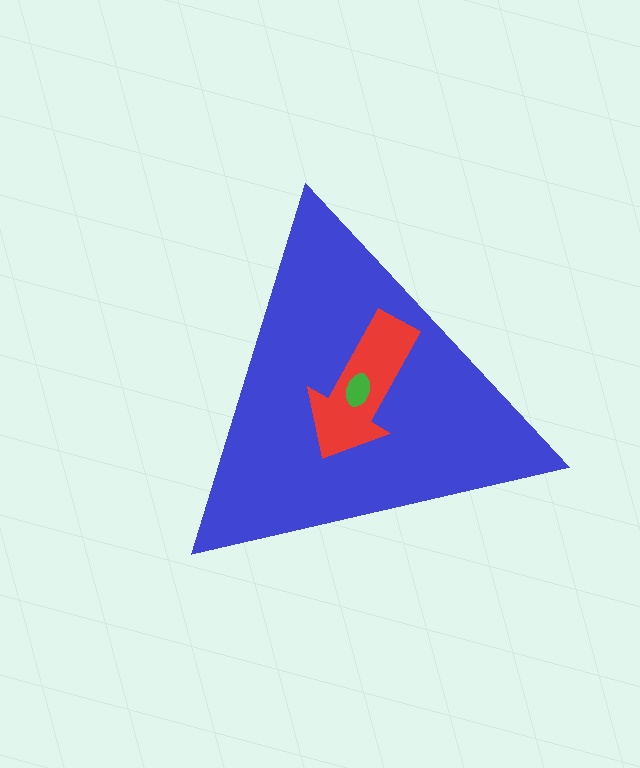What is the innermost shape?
The green ellipse.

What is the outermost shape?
The blue triangle.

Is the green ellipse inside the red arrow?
Yes.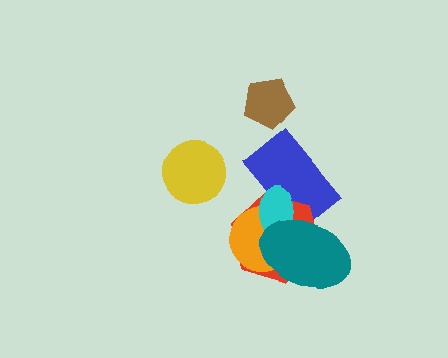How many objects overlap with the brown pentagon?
0 objects overlap with the brown pentagon.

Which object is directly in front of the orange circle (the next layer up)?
The cyan ellipse is directly in front of the orange circle.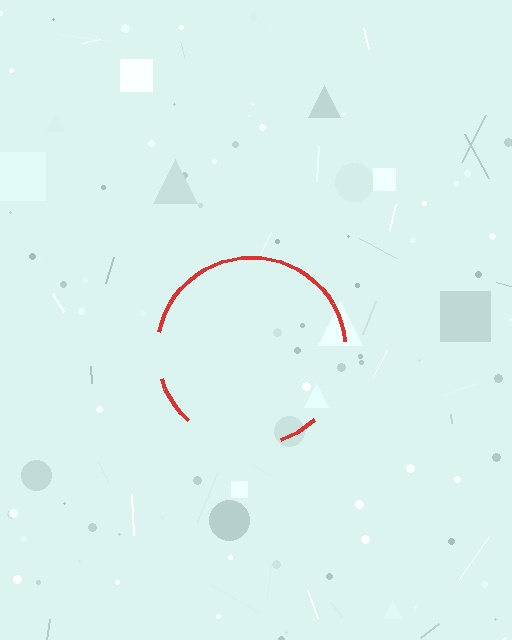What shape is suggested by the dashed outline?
The dashed outline suggests a circle.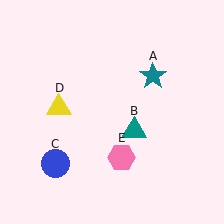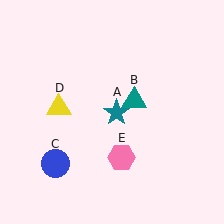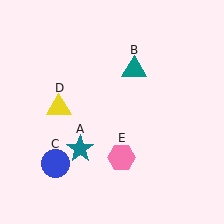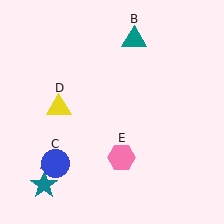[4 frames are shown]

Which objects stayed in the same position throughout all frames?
Blue circle (object C) and yellow triangle (object D) and pink hexagon (object E) remained stationary.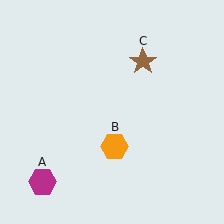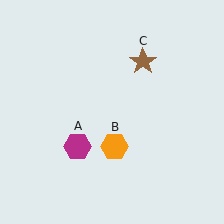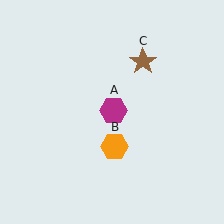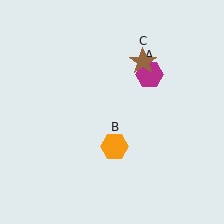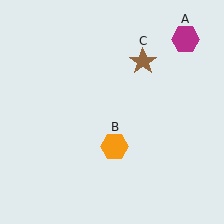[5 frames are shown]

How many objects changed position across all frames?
1 object changed position: magenta hexagon (object A).